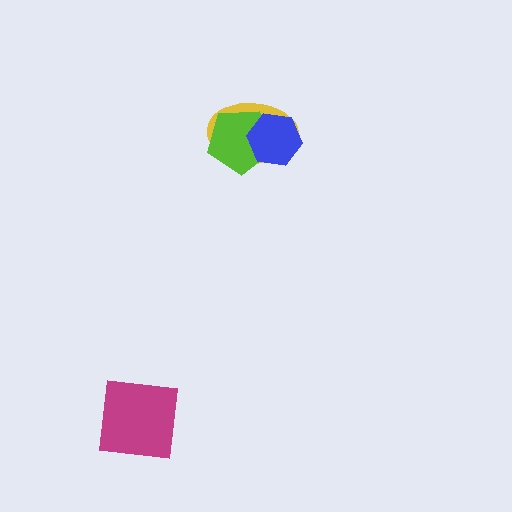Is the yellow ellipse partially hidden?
Yes, it is partially covered by another shape.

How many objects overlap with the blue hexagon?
2 objects overlap with the blue hexagon.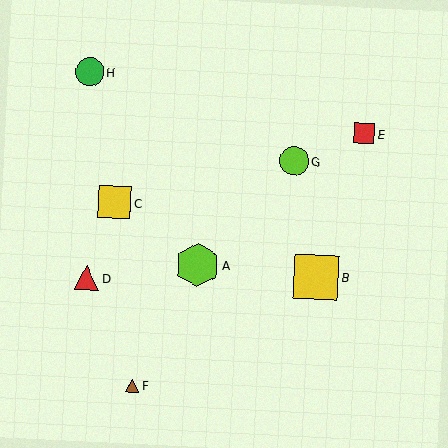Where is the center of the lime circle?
The center of the lime circle is at (294, 161).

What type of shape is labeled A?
Shape A is a lime hexagon.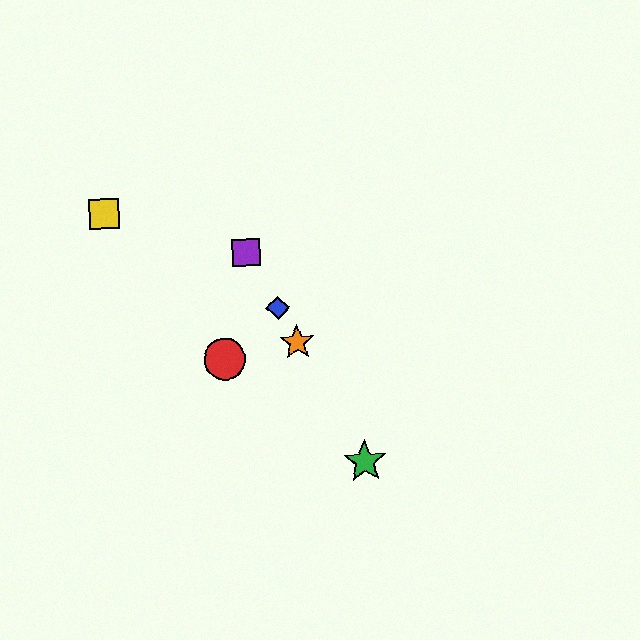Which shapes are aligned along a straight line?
The blue diamond, the green star, the purple square, the orange star are aligned along a straight line.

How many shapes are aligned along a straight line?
4 shapes (the blue diamond, the green star, the purple square, the orange star) are aligned along a straight line.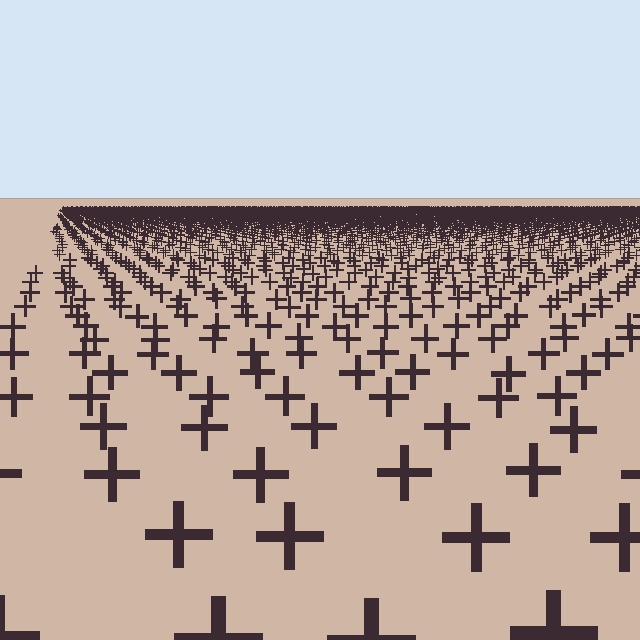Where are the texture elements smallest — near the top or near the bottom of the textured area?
Near the top.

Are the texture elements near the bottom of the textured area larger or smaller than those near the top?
Larger. Near the bottom, elements are closer to the viewer and appear at a bigger on-screen size.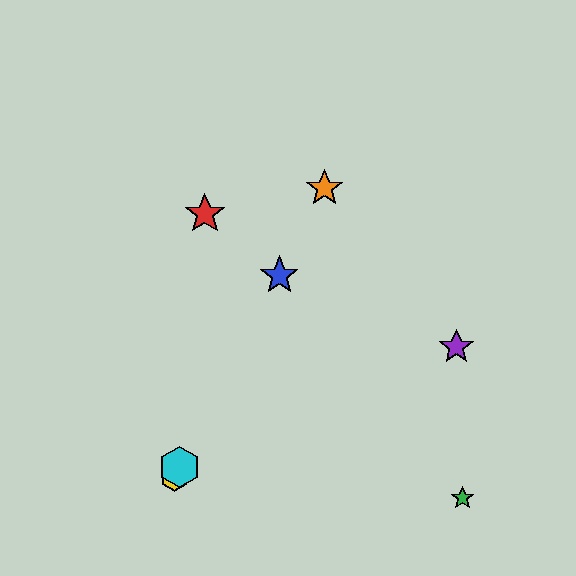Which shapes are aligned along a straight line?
The blue star, the yellow hexagon, the orange star, the cyan hexagon are aligned along a straight line.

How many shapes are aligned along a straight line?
4 shapes (the blue star, the yellow hexagon, the orange star, the cyan hexagon) are aligned along a straight line.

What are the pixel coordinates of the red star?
The red star is at (205, 214).